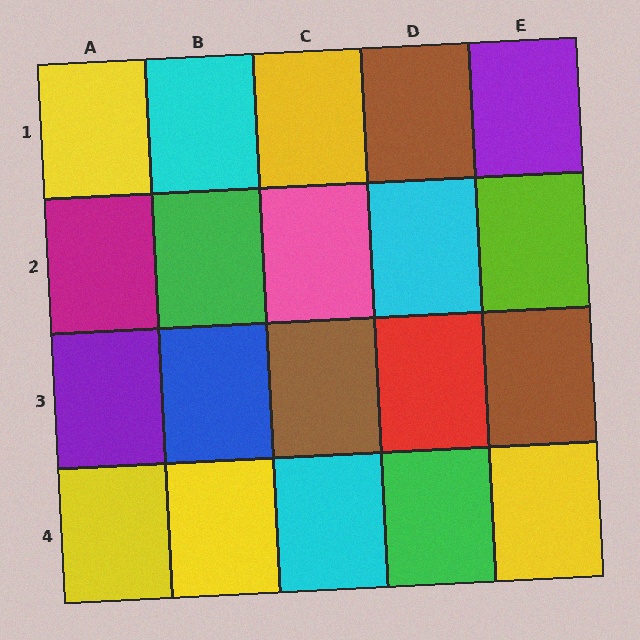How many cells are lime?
1 cell is lime.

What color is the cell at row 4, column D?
Green.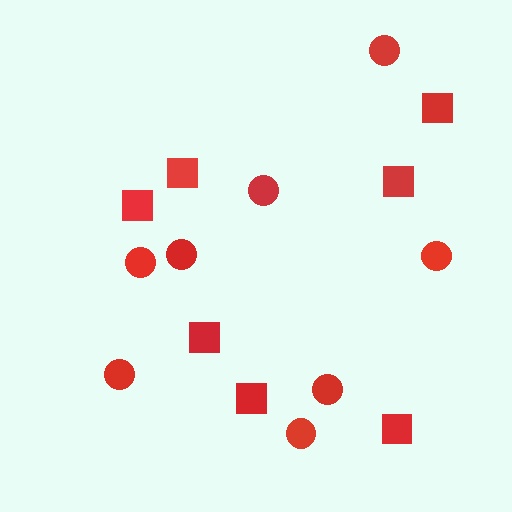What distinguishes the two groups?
There are 2 groups: one group of squares (7) and one group of circles (8).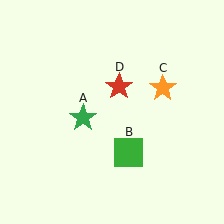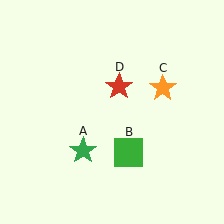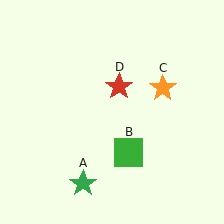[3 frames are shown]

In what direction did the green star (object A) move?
The green star (object A) moved down.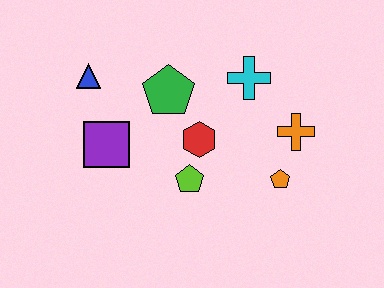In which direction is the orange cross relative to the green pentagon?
The orange cross is to the right of the green pentagon.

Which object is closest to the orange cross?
The orange pentagon is closest to the orange cross.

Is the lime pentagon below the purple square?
Yes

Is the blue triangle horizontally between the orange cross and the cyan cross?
No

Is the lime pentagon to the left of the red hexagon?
Yes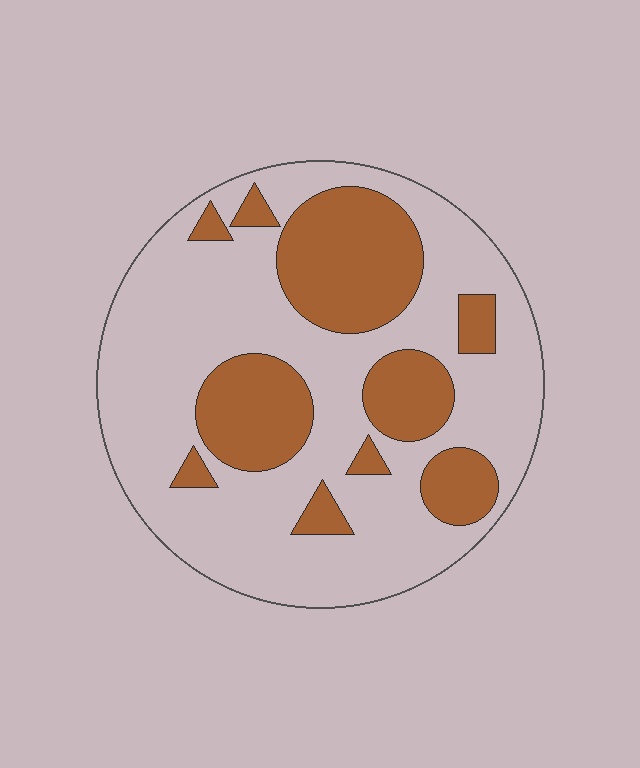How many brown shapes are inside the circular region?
10.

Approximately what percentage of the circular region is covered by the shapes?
Approximately 30%.